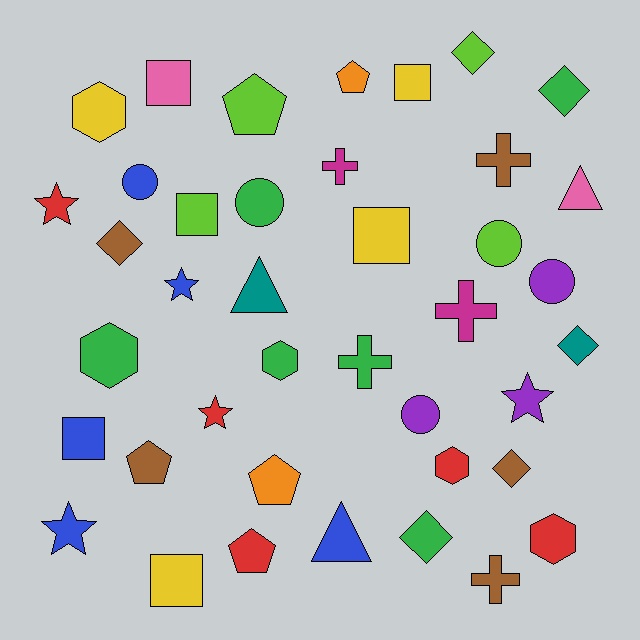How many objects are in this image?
There are 40 objects.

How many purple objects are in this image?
There are 3 purple objects.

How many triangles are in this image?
There are 3 triangles.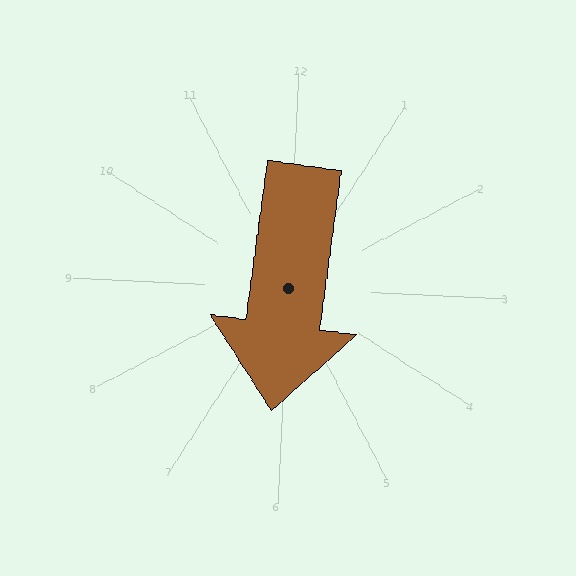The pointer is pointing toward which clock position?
Roughly 6 o'clock.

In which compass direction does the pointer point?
South.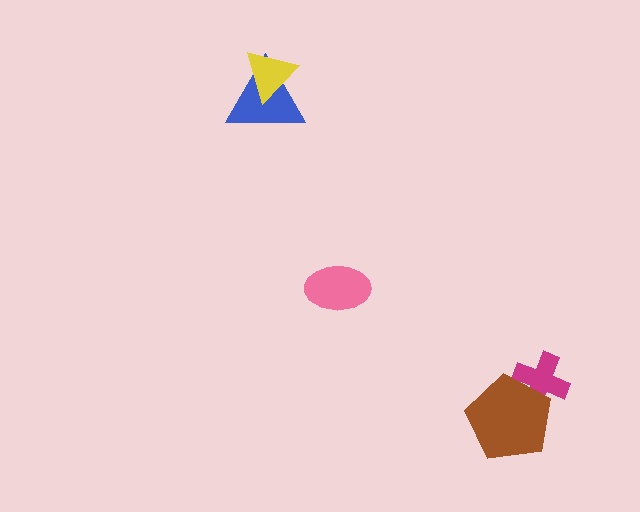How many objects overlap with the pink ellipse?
0 objects overlap with the pink ellipse.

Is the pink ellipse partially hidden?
No, no other shape covers it.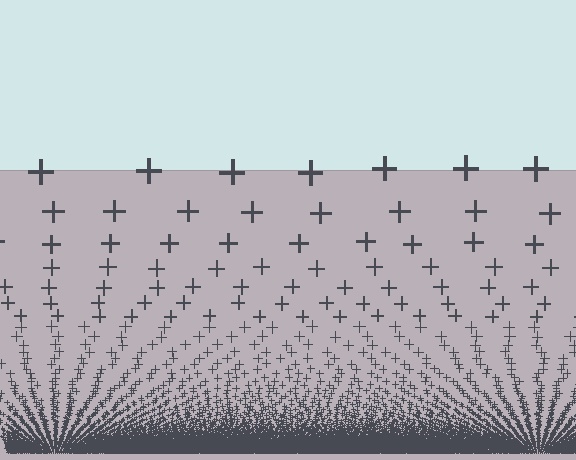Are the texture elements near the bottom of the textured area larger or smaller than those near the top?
Smaller. The gradient is inverted — elements near the bottom are smaller and denser.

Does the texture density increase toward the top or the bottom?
Density increases toward the bottom.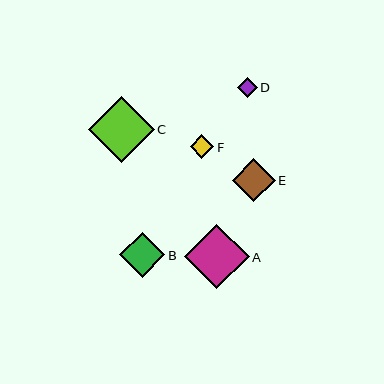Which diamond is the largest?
Diamond C is the largest with a size of approximately 66 pixels.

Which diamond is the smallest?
Diamond D is the smallest with a size of approximately 20 pixels.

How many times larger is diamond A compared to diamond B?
Diamond A is approximately 1.4 times the size of diamond B.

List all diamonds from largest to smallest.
From largest to smallest: C, A, B, E, F, D.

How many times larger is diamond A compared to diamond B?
Diamond A is approximately 1.4 times the size of diamond B.